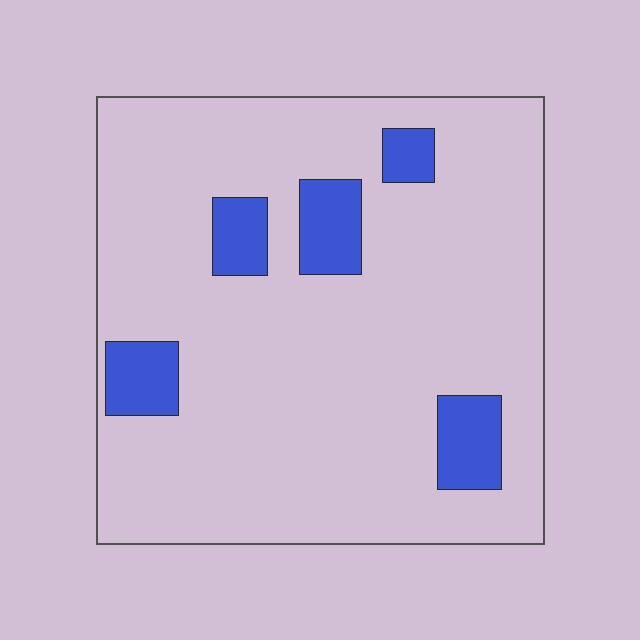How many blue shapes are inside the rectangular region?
5.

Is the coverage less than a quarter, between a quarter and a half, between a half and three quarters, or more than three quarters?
Less than a quarter.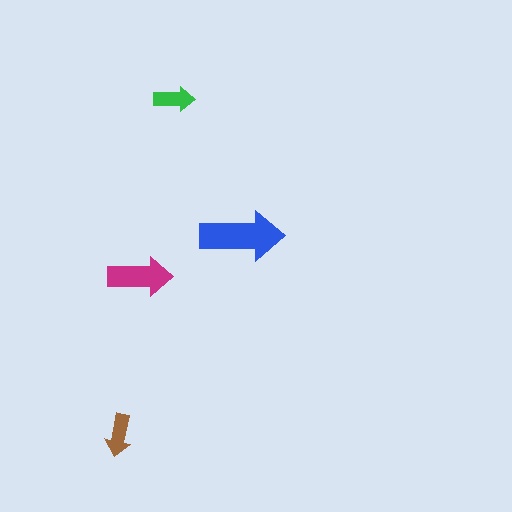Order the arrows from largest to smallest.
the blue one, the magenta one, the brown one, the green one.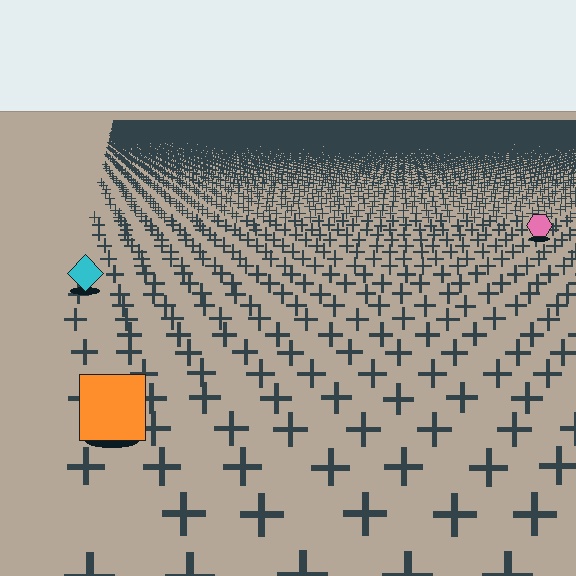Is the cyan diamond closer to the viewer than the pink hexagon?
Yes. The cyan diamond is closer — you can tell from the texture gradient: the ground texture is coarser near it.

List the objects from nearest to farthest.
From nearest to farthest: the orange square, the cyan diamond, the pink hexagon.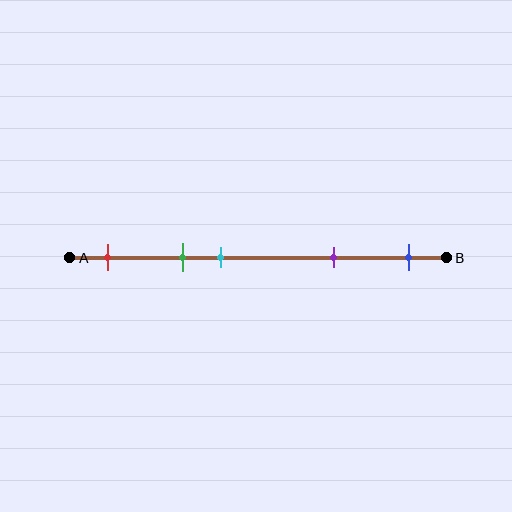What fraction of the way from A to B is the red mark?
The red mark is approximately 10% (0.1) of the way from A to B.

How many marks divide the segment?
There are 5 marks dividing the segment.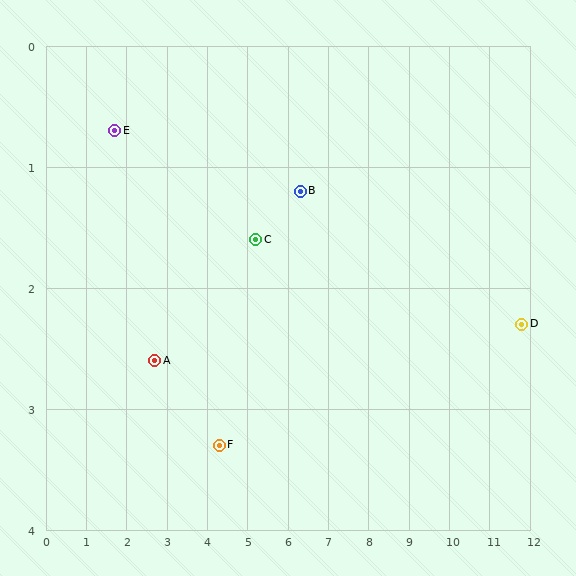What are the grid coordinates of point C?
Point C is at approximately (5.2, 1.6).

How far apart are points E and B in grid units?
Points E and B are about 4.6 grid units apart.